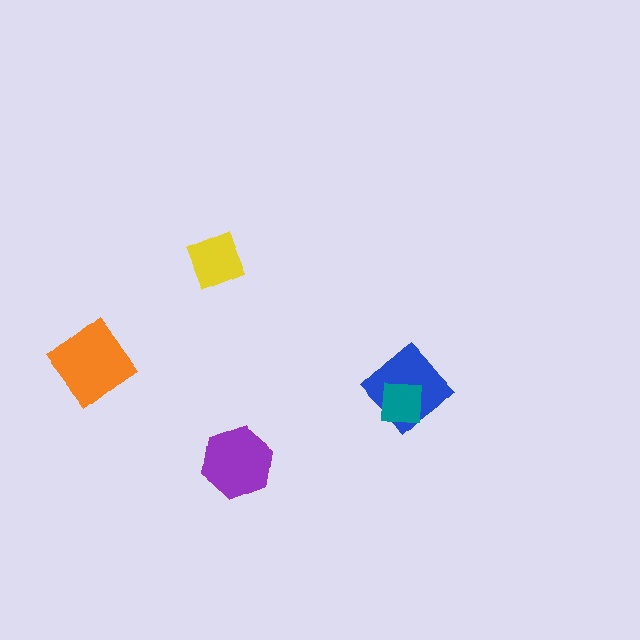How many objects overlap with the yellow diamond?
0 objects overlap with the yellow diamond.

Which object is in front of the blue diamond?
The teal square is in front of the blue diamond.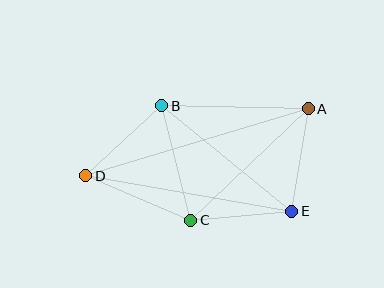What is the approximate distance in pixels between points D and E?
The distance between D and E is approximately 209 pixels.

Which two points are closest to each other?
Points C and E are closest to each other.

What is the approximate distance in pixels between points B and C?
The distance between B and C is approximately 118 pixels.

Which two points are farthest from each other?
Points A and D are farthest from each other.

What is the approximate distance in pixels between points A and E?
The distance between A and E is approximately 104 pixels.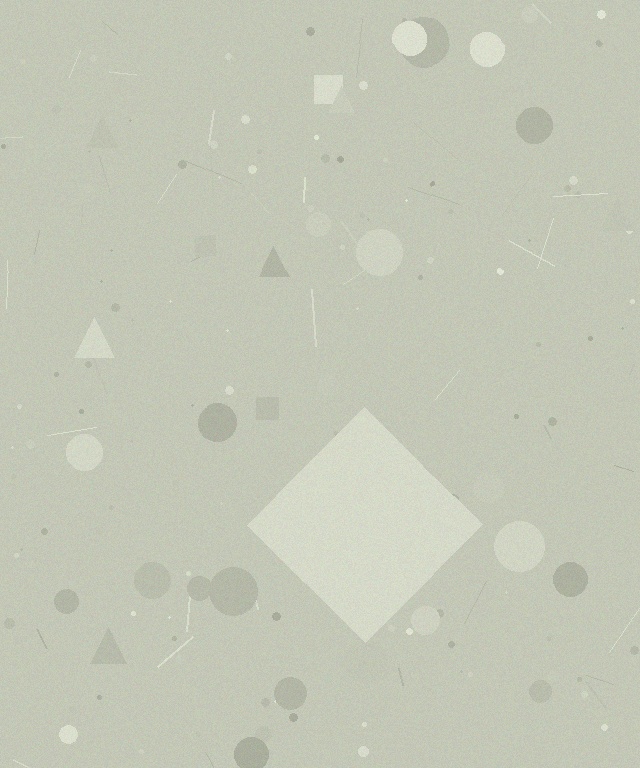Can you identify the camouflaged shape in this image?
The camouflaged shape is a diamond.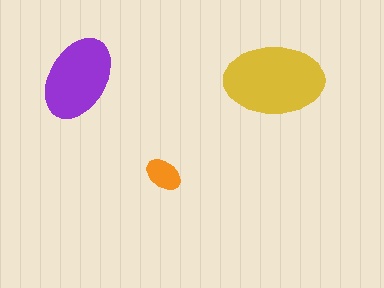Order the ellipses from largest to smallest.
the yellow one, the purple one, the orange one.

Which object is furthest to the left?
The purple ellipse is leftmost.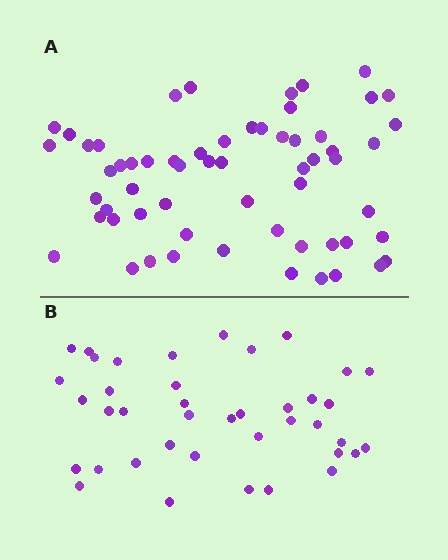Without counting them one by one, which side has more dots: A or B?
Region A (the top region) has more dots.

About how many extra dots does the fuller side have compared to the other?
Region A has approximately 20 more dots than region B.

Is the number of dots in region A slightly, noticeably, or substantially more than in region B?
Region A has substantially more. The ratio is roughly 1.5 to 1.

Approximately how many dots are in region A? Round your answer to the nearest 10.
About 60 dots.